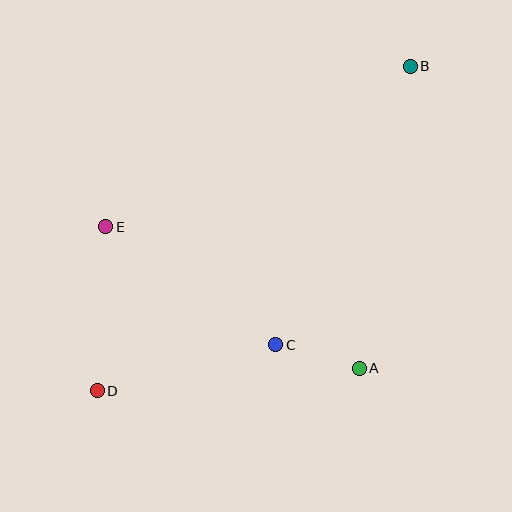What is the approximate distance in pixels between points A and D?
The distance between A and D is approximately 263 pixels.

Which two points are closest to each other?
Points A and C are closest to each other.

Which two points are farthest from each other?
Points B and D are farthest from each other.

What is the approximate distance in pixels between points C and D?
The distance between C and D is approximately 184 pixels.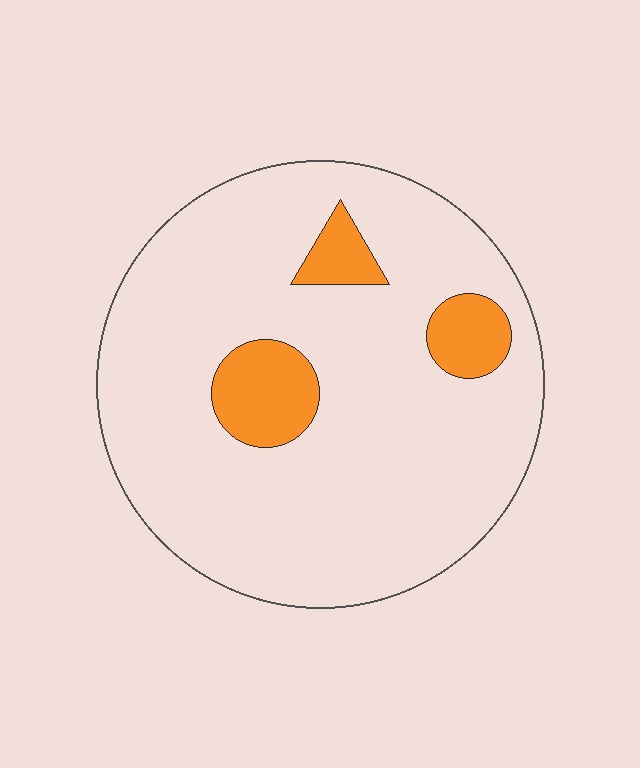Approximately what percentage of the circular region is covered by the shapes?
Approximately 10%.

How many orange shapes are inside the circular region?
3.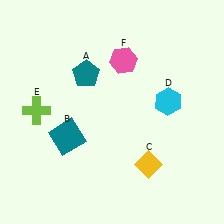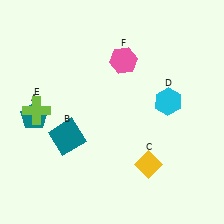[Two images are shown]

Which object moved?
The teal pentagon (A) moved left.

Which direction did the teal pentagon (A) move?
The teal pentagon (A) moved left.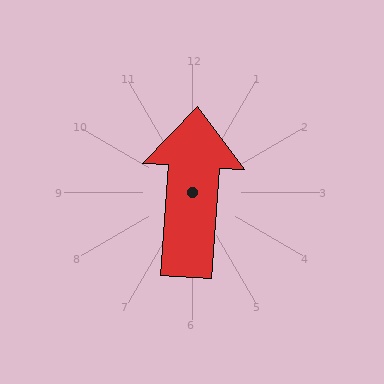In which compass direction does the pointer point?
North.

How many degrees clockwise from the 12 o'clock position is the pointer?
Approximately 4 degrees.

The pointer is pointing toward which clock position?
Roughly 12 o'clock.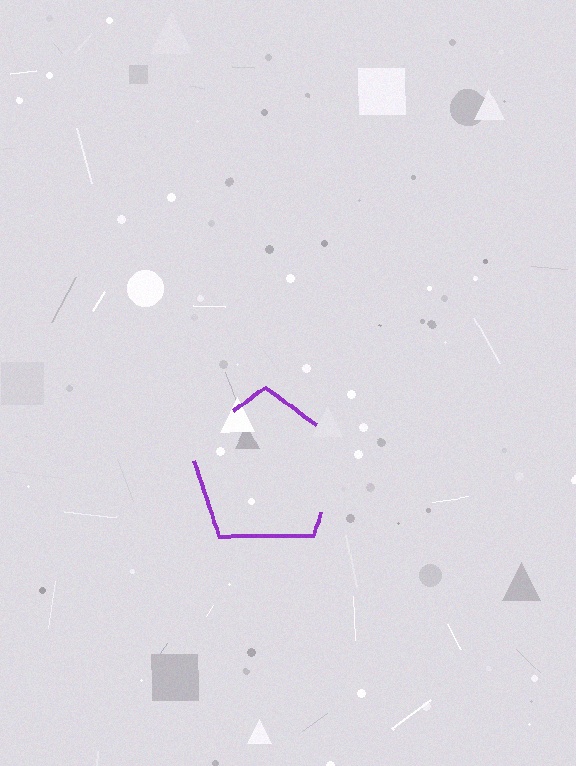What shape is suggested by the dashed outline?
The dashed outline suggests a pentagon.